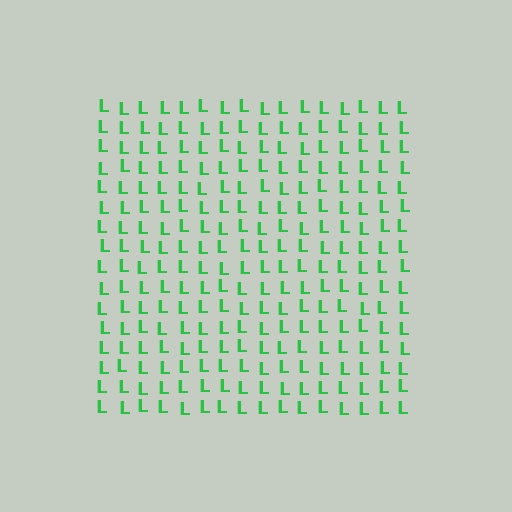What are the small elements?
The small elements are letter L's.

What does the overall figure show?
The overall figure shows a square.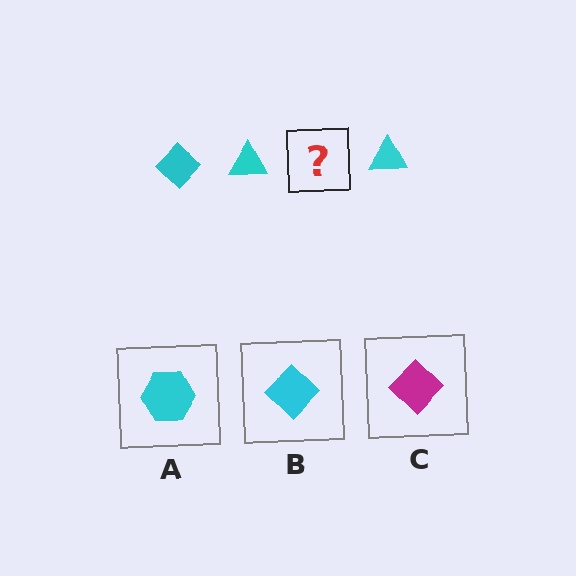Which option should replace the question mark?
Option B.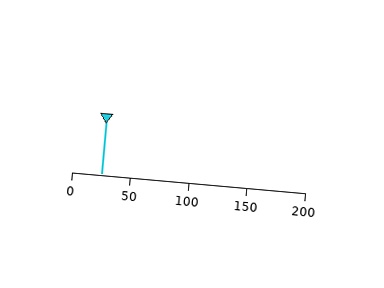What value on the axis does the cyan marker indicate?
The marker indicates approximately 25.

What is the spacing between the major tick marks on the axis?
The major ticks are spaced 50 apart.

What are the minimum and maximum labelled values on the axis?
The axis runs from 0 to 200.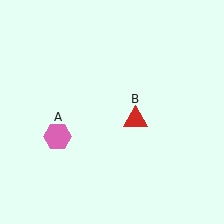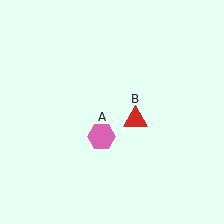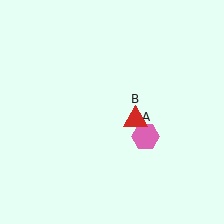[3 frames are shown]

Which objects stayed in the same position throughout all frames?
Red triangle (object B) remained stationary.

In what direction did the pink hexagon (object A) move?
The pink hexagon (object A) moved right.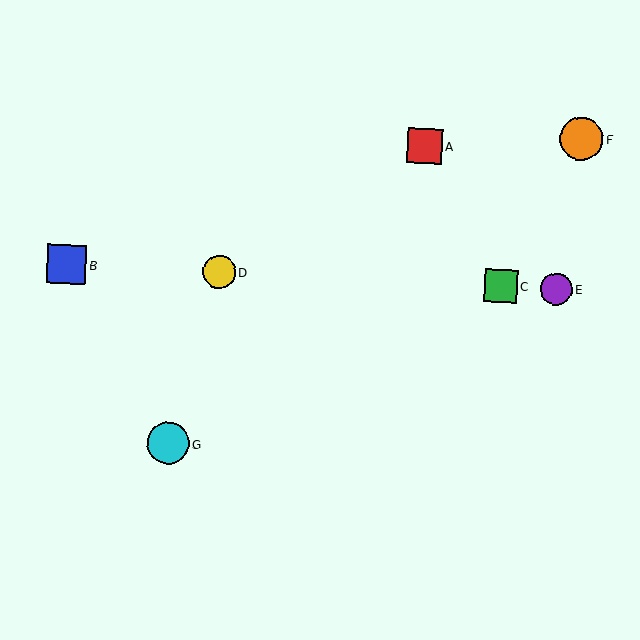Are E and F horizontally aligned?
No, E is at y≈289 and F is at y≈139.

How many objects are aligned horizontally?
4 objects (B, C, D, E) are aligned horizontally.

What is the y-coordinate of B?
Object B is at y≈265.